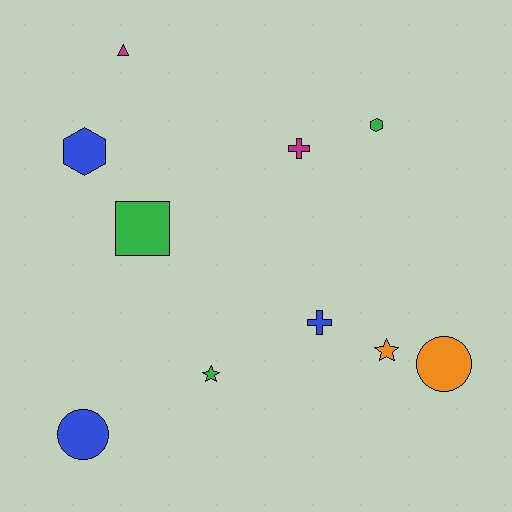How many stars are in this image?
There are 2 stars.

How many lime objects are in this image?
There are no lime objects.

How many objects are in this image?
There are 10 objects.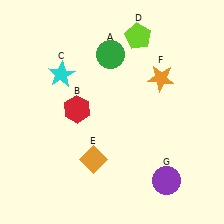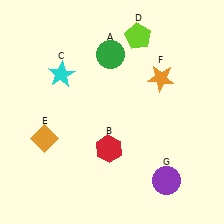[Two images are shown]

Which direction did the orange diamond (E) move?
The orange diamond (E) moved left.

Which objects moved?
The objects that moved are: the red hexagon (B), the orange diamond (E).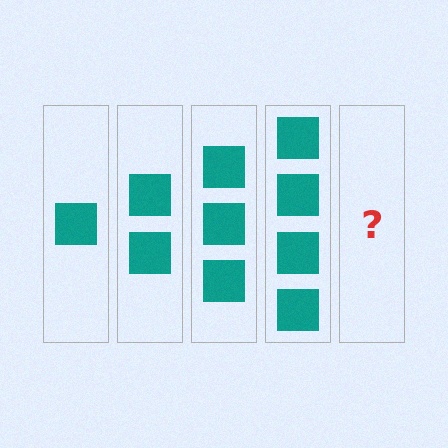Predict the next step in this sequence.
The next step is 5 squares.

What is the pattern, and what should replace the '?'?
The pattern is that each step adds one more square. The '?' should be 5 squares.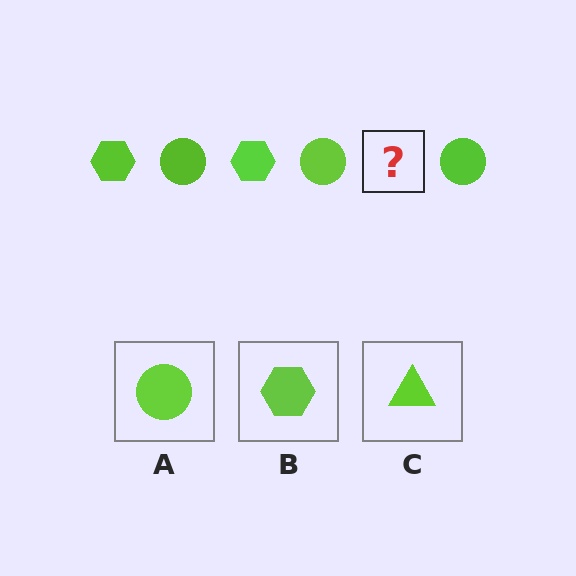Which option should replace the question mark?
Option B.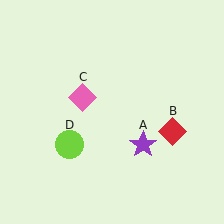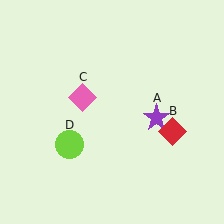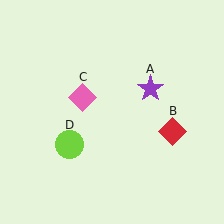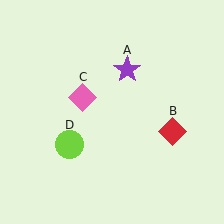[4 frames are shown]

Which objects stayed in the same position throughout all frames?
Red diamond (object B) and pink diamond (object C) and lime circle (object D) remained stationary.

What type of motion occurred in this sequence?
The purple star (object A) rotated counterclockwise around the center of the scene.